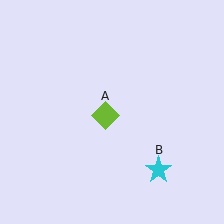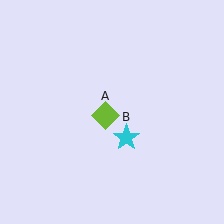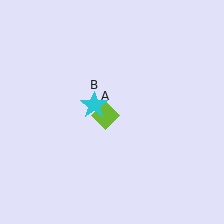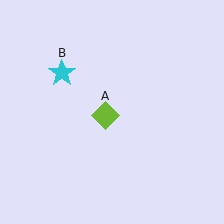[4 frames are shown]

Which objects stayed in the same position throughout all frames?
Lime diamond (object A) remained stationary.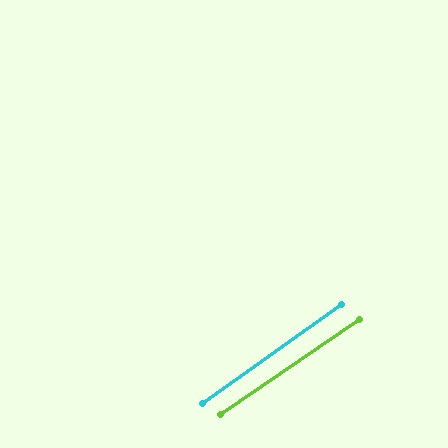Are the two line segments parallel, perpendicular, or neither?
Parallel — their directions differ by only 0.9°.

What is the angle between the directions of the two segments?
Approximately 1 degree.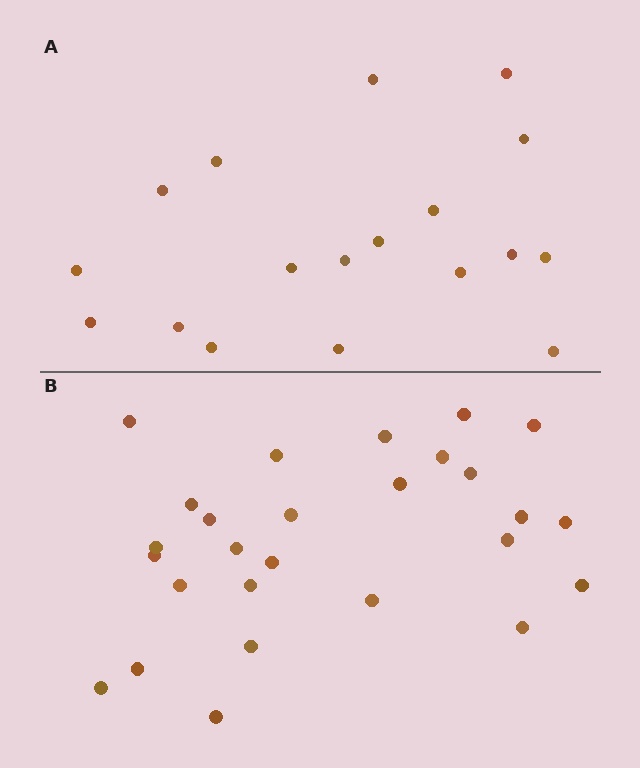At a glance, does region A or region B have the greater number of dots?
Region B (the bottom region) has more dots.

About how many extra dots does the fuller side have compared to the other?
Region B has roughly 8 or so more dots than region A.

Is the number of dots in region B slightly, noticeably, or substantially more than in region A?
Region B has substantially more. The ratio is roughly 1.5 to 1.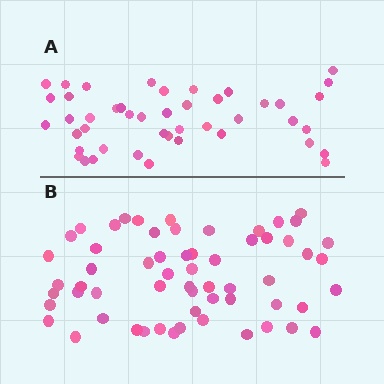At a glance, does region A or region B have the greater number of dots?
Region B (the bottom region) has more dots.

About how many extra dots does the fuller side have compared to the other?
Region B has approximately 15 more dots than region A.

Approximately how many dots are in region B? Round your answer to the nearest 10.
About 60 dots.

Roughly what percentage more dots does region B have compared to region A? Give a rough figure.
About 35% more.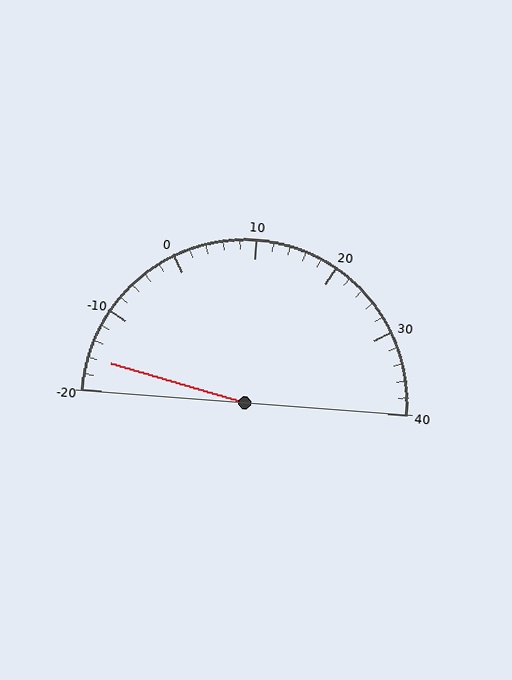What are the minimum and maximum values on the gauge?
The gauge ranges from -20 to 40.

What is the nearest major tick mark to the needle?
The nearest major tick mark is -20.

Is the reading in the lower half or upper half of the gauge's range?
The reading is in the lower half of the range (-20 to 40).